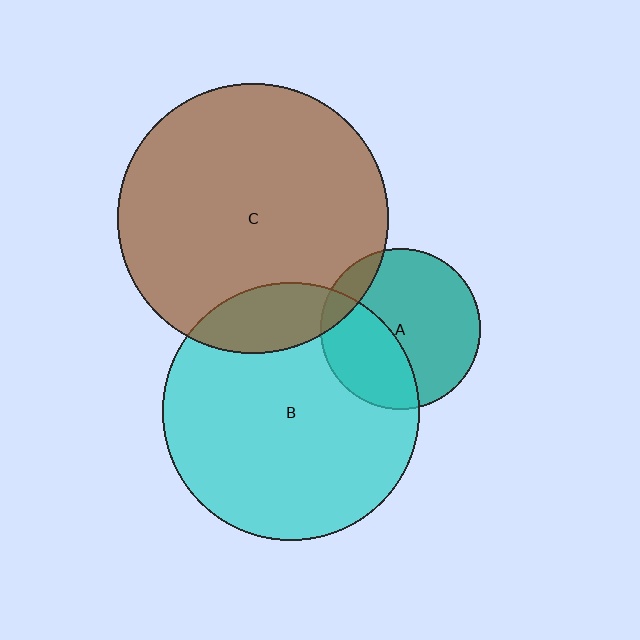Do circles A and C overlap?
Yes.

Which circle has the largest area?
Circle C (brown).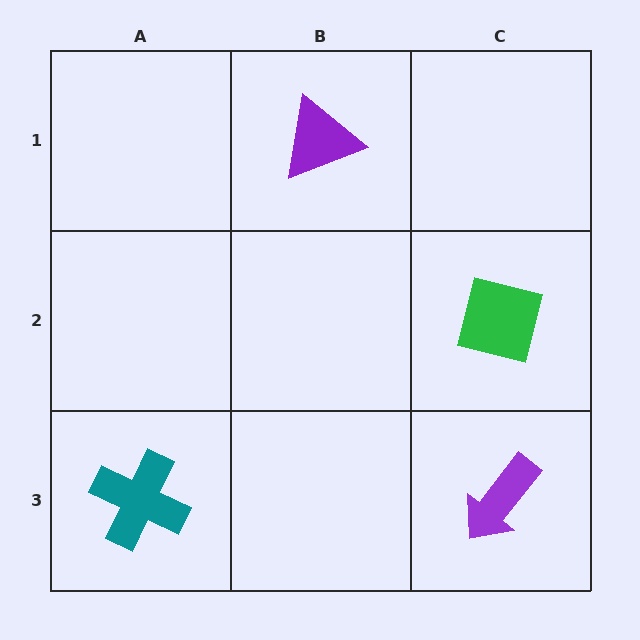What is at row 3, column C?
A purple arrow.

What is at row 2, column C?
A green square.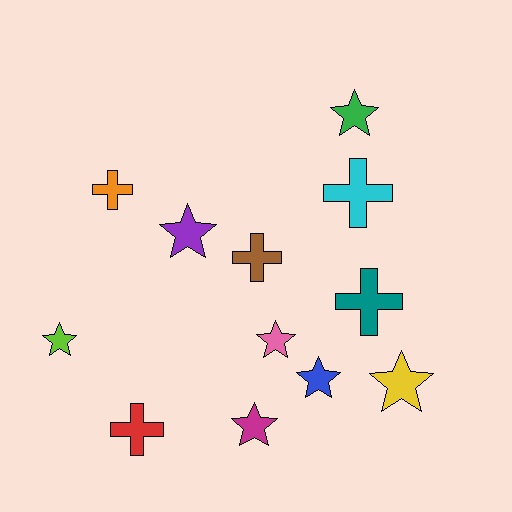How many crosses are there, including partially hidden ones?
There are 5 crosses.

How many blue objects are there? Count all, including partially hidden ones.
There is 1 blue object.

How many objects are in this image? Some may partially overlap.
There are 12 objects.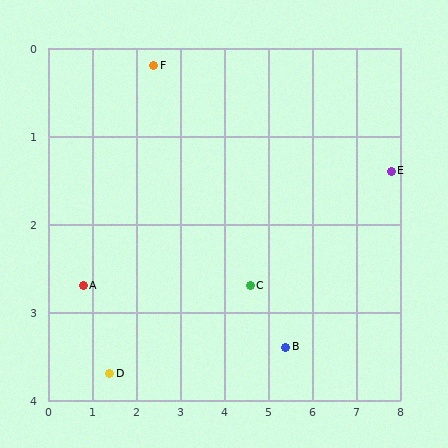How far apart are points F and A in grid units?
Points F and A are about 3.0 grid units apart.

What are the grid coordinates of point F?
Point F is at approximately (2.4, 0.2).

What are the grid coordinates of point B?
Point B is at approximately (5.4, 3.4).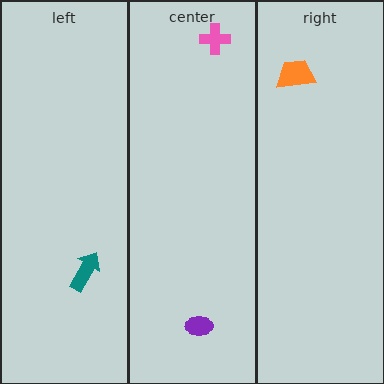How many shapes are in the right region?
1.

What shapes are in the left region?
The teal arrow.